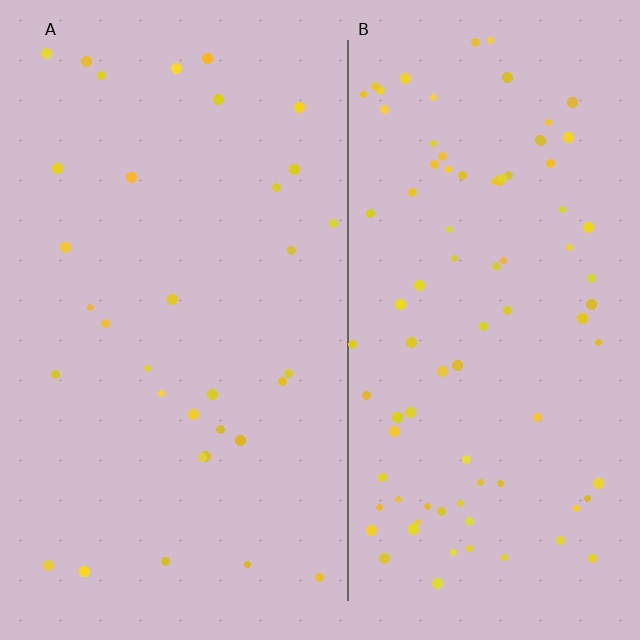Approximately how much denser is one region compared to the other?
Approximately 2.7× — region B over region A.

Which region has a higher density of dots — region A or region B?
B (the right).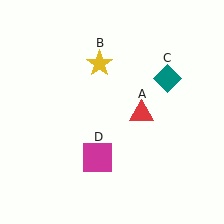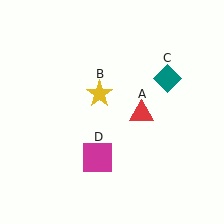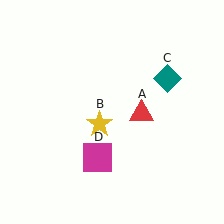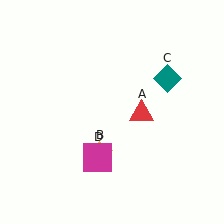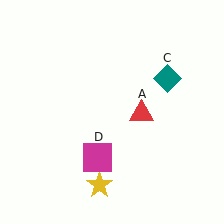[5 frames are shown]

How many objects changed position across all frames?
1 object changed position: yellow star (object B).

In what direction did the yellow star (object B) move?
The yellow star (object B) moved down.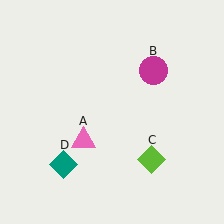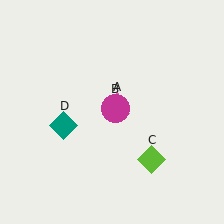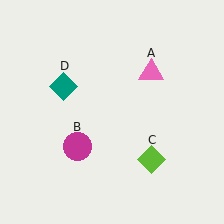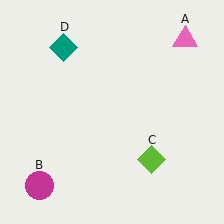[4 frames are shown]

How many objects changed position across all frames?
3 objects changed position: pink triangle (object A), magenta circle (object B), teal diamond (object D).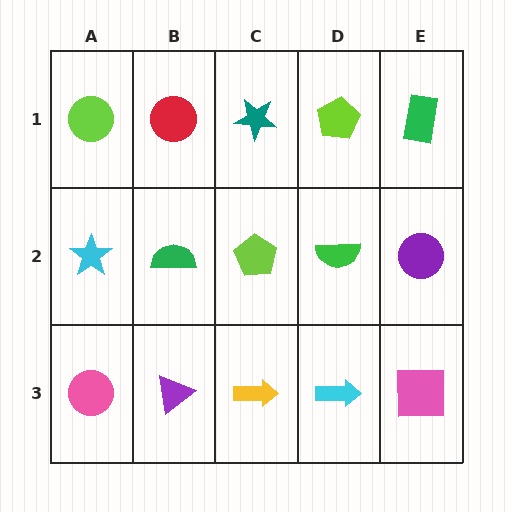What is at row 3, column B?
A purple triangle.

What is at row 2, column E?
A purple circle.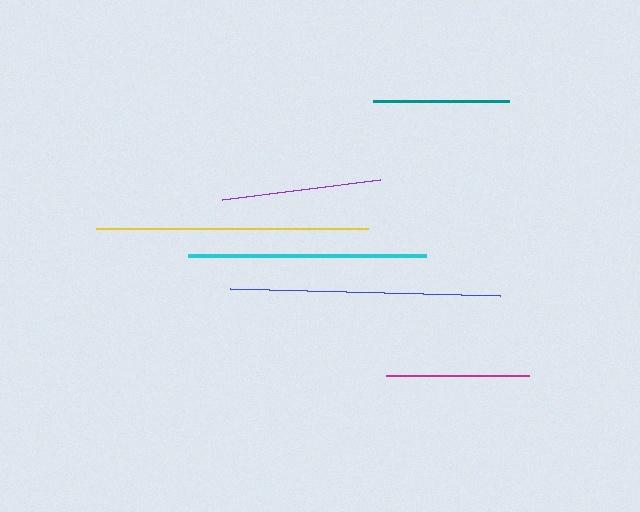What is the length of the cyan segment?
The cyan segment is approximately 238 pixels long.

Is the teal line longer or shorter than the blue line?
The blue line is longer than the teal line.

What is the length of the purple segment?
The purple segment is approximately 159 pixels long.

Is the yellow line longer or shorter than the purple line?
The yellow line is longer than the purple line.